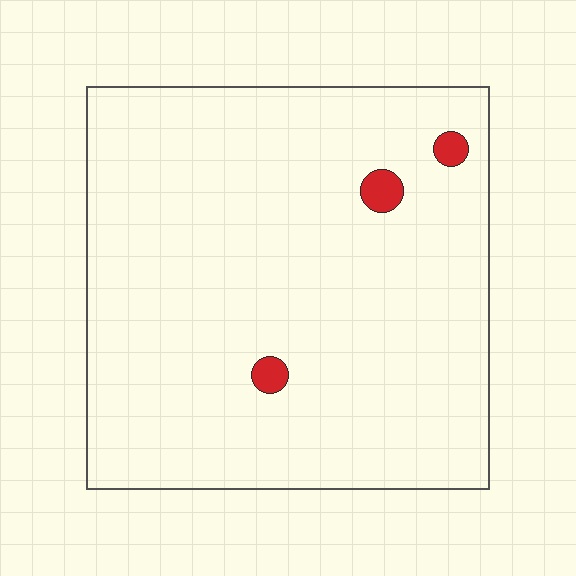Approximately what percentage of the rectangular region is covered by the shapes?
Approximately 0%.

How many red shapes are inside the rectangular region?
3.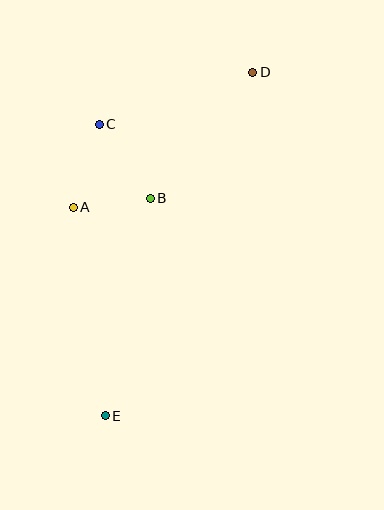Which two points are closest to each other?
Points A and B are closest to each other.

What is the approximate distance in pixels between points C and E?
The distance between C and E is approximately 292 pixels.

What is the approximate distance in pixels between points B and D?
The distance between B and D is approximately 162 pixels.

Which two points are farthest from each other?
Points D and E are farthest from each other.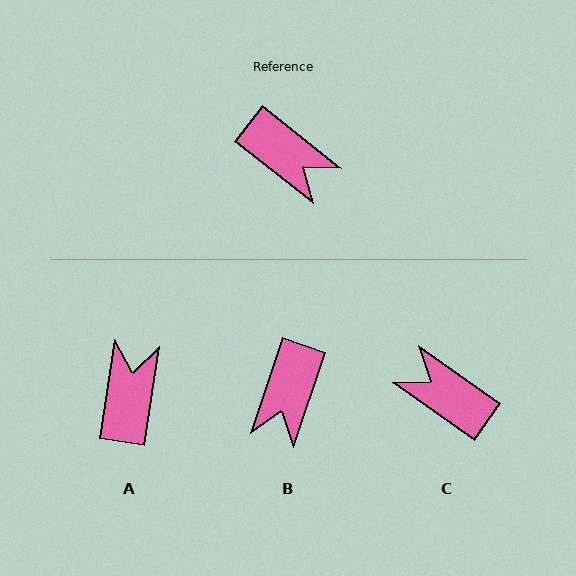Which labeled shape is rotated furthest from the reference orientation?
C, about 177 degrees away.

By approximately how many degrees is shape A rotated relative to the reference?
Approximately 120 degrees counter-clockwise.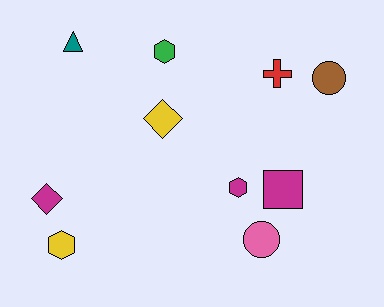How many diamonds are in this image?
There are 2 diamonds.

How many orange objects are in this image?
There are no orange objects.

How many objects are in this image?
There are 10 objects.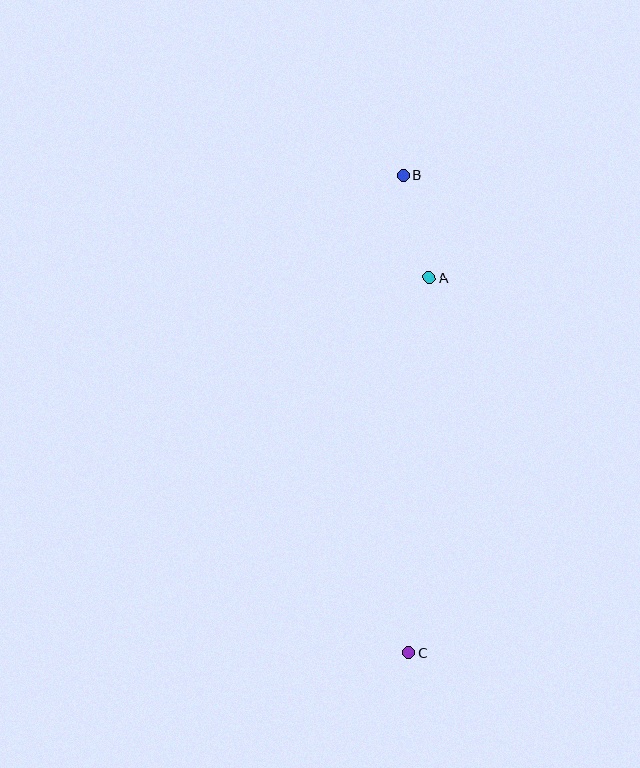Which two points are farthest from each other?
Points B and C are farthest from each other.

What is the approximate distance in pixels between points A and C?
The distance between A and C is approximately 375 pixels.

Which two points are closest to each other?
Points A and B are closest to each other.